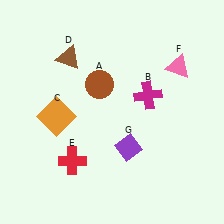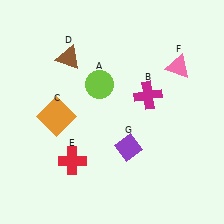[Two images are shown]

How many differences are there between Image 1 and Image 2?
There is 1 difference between the two images.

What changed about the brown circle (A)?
In Image 1, A is brown. In Image 2, it changed to lime.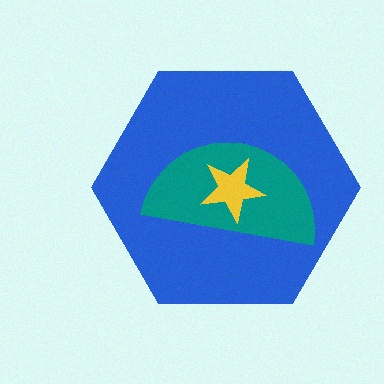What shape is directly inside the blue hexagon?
The teal semicircle.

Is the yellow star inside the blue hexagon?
Yes.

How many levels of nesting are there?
3.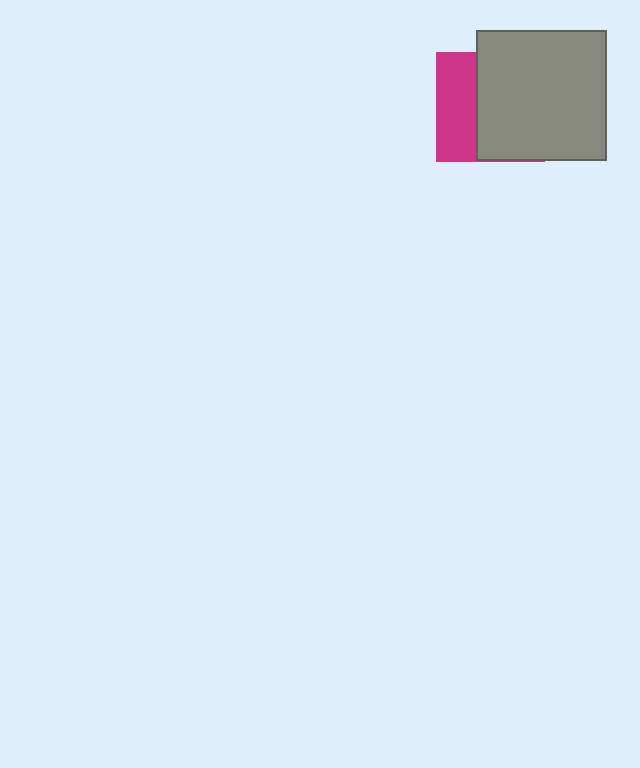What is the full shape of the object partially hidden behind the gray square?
The partially hidden object is a magenta square.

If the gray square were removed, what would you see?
You would see the complete magenta square.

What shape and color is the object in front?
The object in front is a gray square.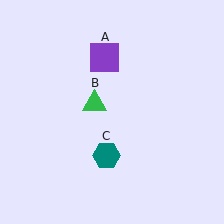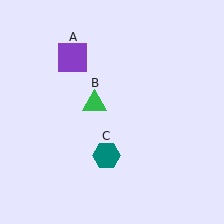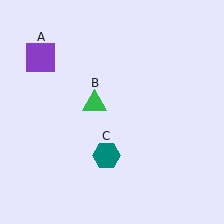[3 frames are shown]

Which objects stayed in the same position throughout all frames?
Green triangle (object B) and teal hexagon (object C) remained stationary.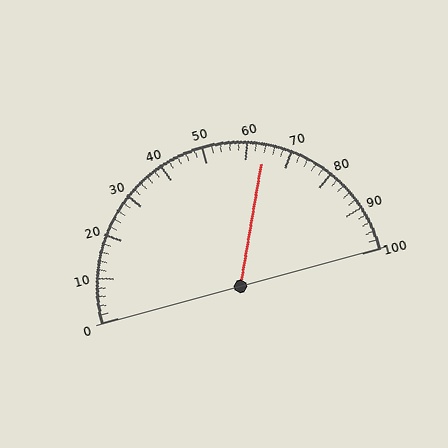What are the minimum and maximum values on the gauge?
The gauge ranges from 0 to 100.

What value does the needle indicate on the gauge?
The needle indicates approximately 64.